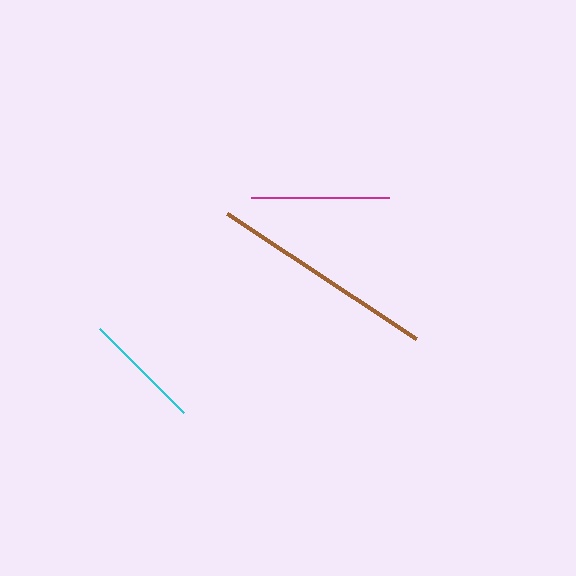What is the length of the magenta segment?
The magenta segment is approximately 139 pixels long.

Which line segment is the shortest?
The cyan line is the shortest at approximately 118 pixels.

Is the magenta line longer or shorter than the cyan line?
The magenta line is longer than the cyan line.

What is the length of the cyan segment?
The cyan segment is approximately 118 pixels long.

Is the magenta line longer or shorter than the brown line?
The brown line is longer than the magenta line.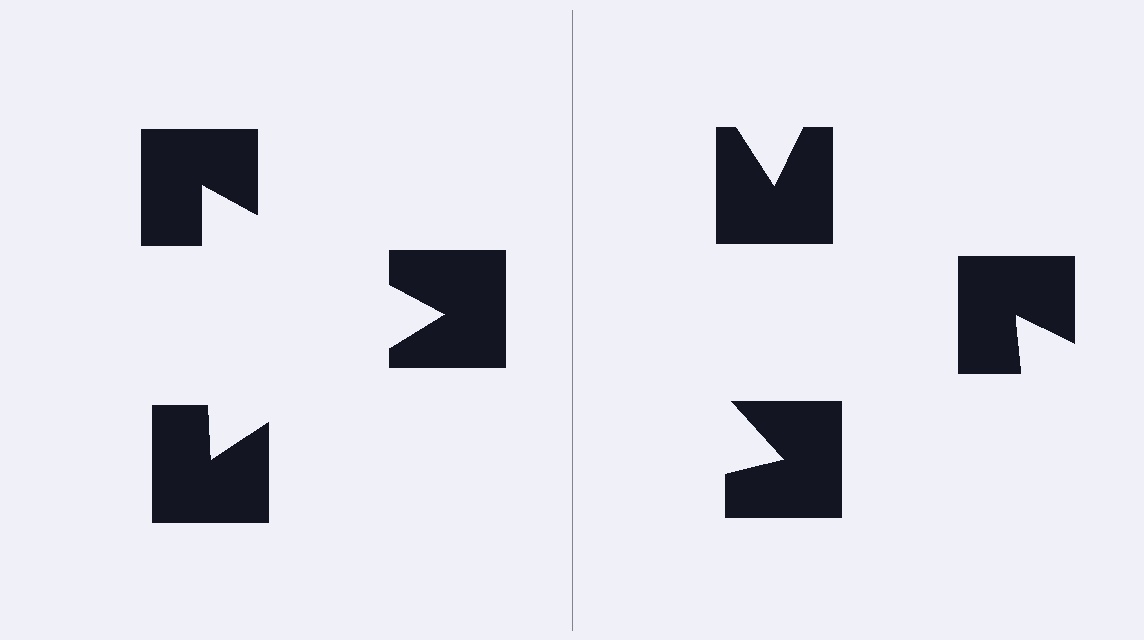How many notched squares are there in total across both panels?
6 — 3 on each side.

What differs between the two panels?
The notched squares are positioned identically on both sides; only the wedge orientations differ. On the left they align to a triangle; on the right they are misaligned.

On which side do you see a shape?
An illusory triangle appears on the left side. On the right side the wedge cuts are rotated, so no coherent shape forms.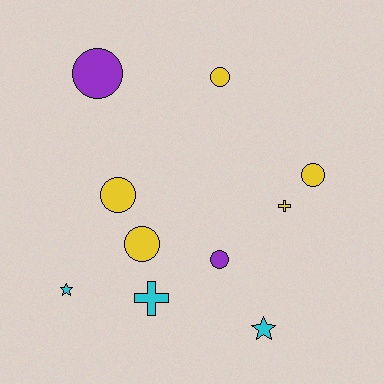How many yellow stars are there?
There are no yellow stars.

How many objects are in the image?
There are 10 objects.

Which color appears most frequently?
Yellow, with 5 objects.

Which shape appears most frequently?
Circle, with 6 objects.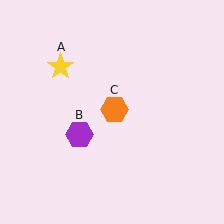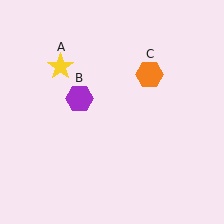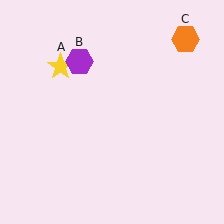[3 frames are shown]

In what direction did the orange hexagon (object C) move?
The orange hexagon (object C) moved up and to the right.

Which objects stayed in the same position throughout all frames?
Yellow star (object A) remained stationary.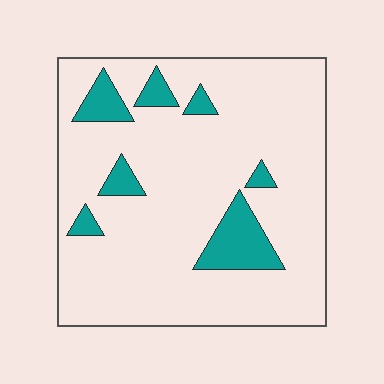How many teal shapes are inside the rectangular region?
7.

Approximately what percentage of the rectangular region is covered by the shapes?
Approximately 15%.